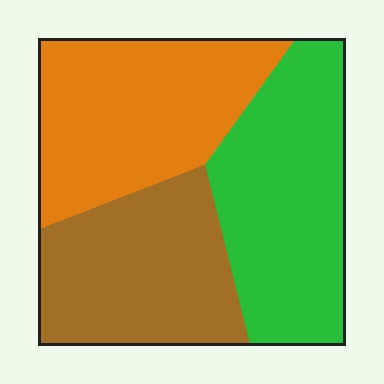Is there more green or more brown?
Green.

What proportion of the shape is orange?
Orange covers about 35% of the shape.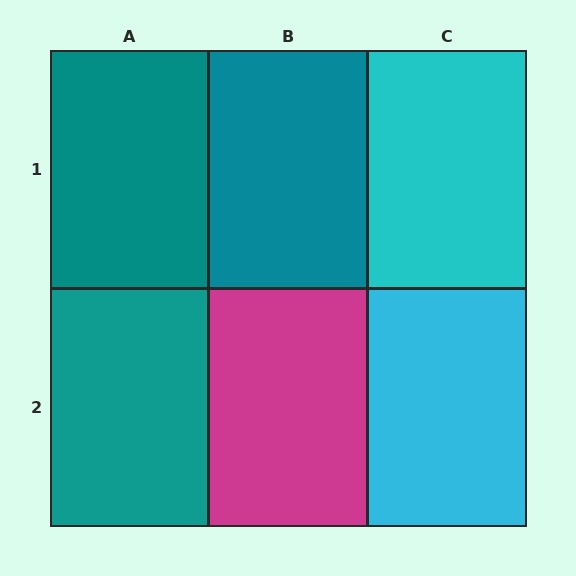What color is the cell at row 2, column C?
Cyan.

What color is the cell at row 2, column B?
Magenta.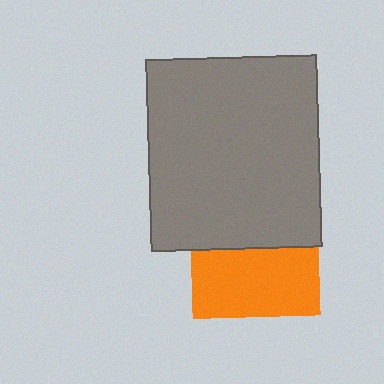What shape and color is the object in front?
The object in front is a gray rectangle.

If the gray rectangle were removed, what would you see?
You would see the complete orange square.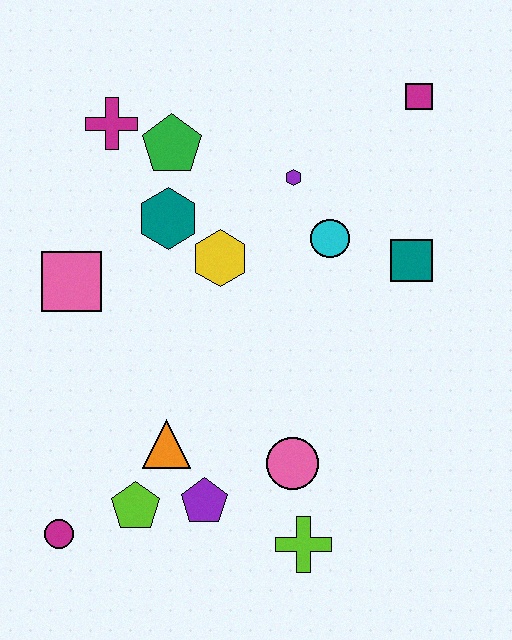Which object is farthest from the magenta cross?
The lime cross is farthest from the magenta cross.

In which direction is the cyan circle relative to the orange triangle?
The cyan circle is above the orange triangle.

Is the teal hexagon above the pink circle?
Yes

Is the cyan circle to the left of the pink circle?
No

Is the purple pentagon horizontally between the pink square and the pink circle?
Yes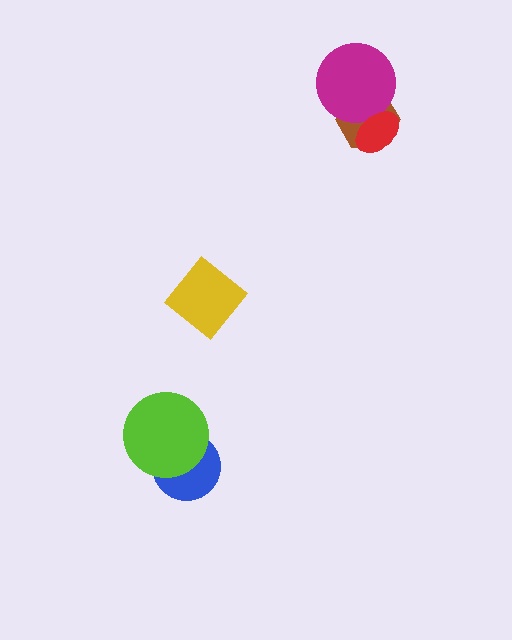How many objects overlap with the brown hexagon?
2 objects overlap with the brown hexagon.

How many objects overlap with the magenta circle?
2 objects overlap with the magenta circle.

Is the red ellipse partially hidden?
No, no other shape covers it.